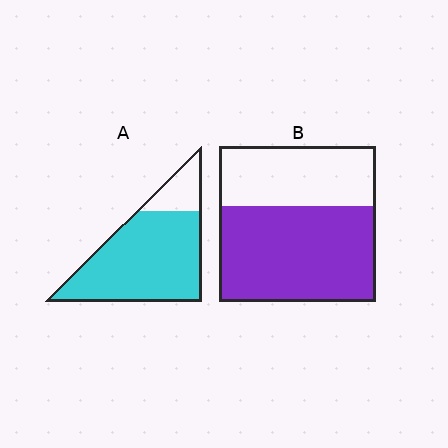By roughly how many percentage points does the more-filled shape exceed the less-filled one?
By roughly 20 percentage points (A over B).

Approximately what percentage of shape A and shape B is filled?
A is approximately 85% and B is approximately 60%.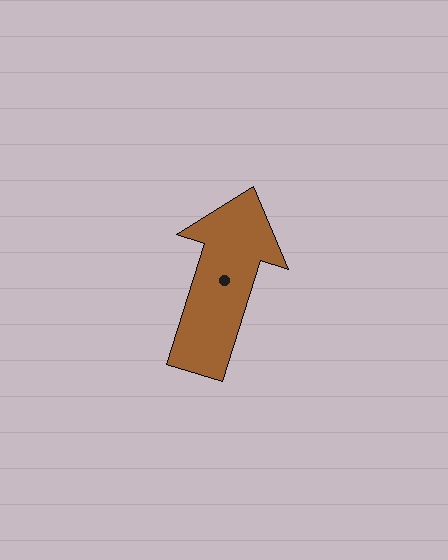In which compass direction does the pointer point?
North.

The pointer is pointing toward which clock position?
Roughly 1 o'clock.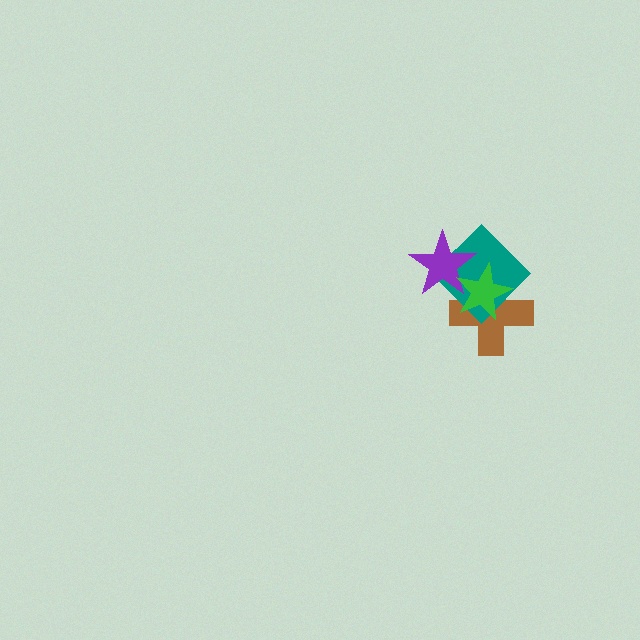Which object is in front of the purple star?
The green star is in front of the purple star.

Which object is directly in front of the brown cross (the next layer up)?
The teal diamond is directly in front of the brown cross.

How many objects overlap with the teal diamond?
3 objects overlap with the teal diamond.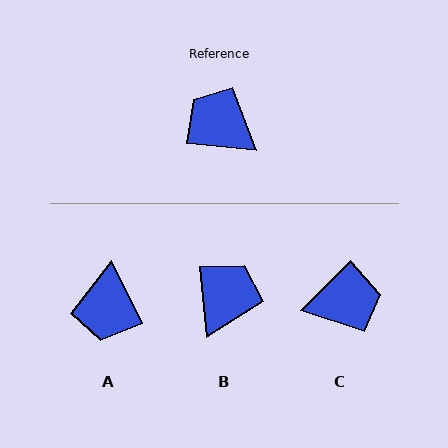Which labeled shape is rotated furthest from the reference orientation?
C, about 129 degrees away.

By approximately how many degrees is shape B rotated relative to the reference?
Approximately 79 degrees clockwise.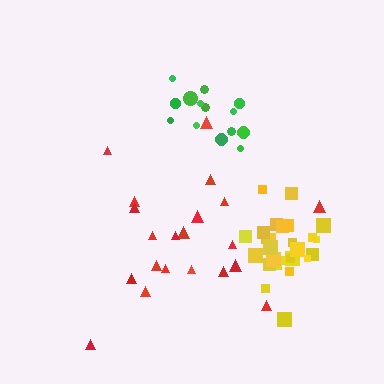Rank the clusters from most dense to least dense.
yellow, green, red.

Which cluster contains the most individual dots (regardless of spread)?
Yellow (28).